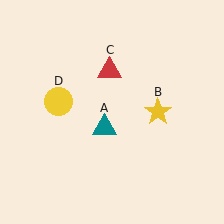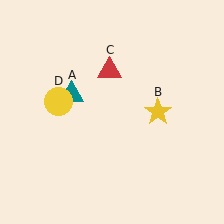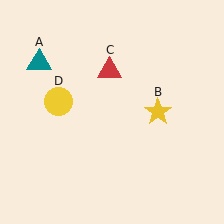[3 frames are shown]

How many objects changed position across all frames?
1 object changed position: teal triangle (object A).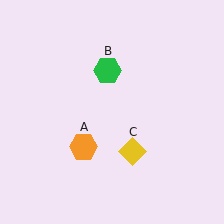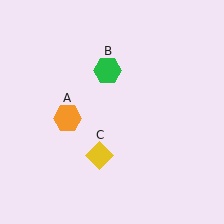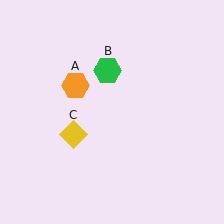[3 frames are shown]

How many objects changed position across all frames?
2 objects changed position: orange hexagon (object A), yellow diamond (object C).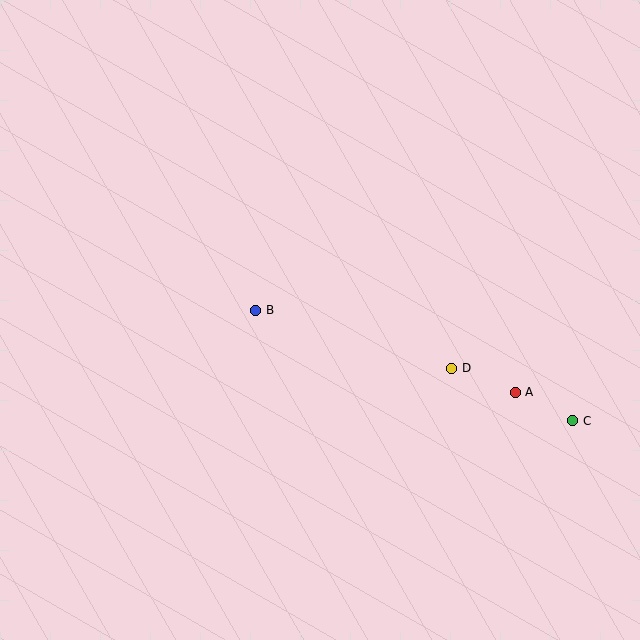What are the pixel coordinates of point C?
Point C is at (573, 421).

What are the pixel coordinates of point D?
Point D is at (452, 368).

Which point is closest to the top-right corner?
Point A is closest to the top-right corner.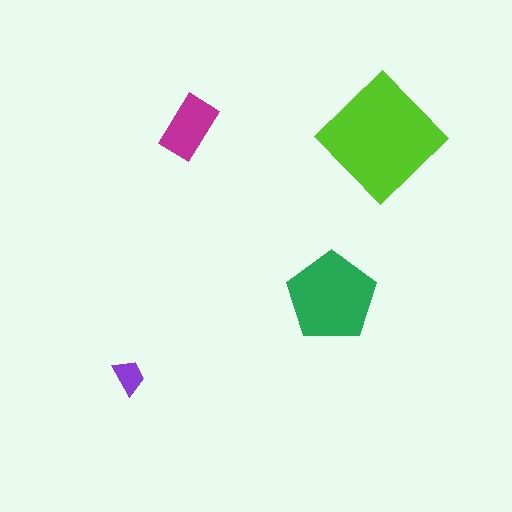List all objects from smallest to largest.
The purple trapezoid, the magenta rectangle, the green pentagon, the lime diamond.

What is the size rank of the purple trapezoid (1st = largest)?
4th.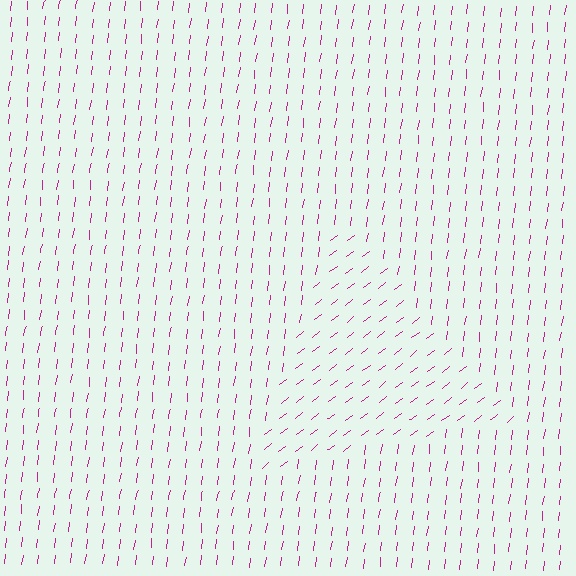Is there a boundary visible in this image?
Yes, there is a texture boundary formed by a change in line orientation.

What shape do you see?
I see a triangle.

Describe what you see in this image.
The image is filled with small magenta line segments. A triangle region in the image has lines oriented differently from the surrounding lines, creating a visible texture boundary.